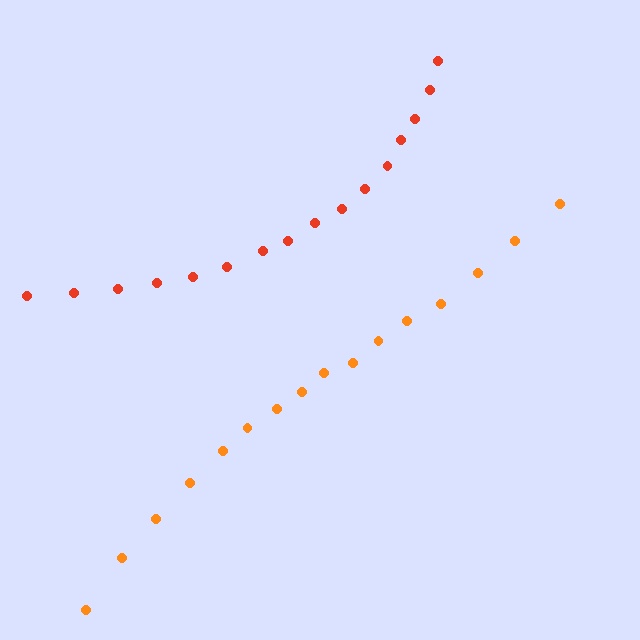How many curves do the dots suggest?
There are 2 distinct paths.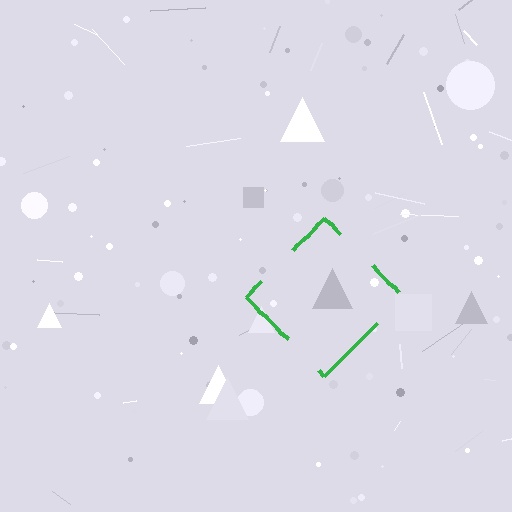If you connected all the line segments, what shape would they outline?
They would outline a diamond.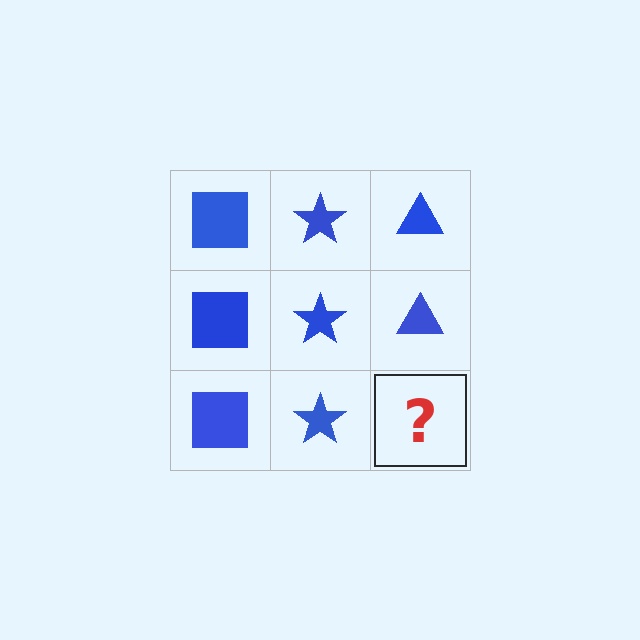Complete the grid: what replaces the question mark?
The question mark should be replaced with a blue triangle.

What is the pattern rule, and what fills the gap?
The rule is that each column has a consistent shape. The gap should be filled with a blue triangle.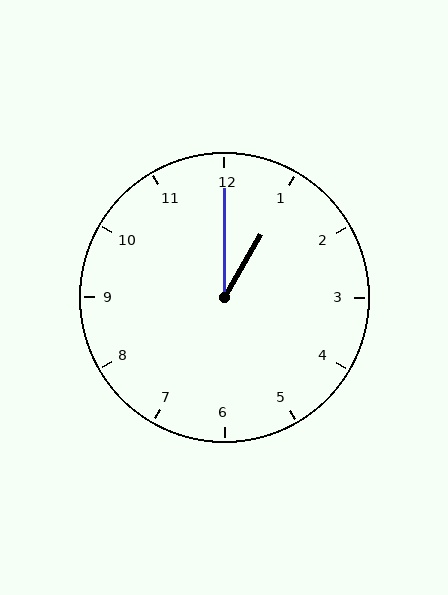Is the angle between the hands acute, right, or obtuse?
It is acute.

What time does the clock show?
1:00.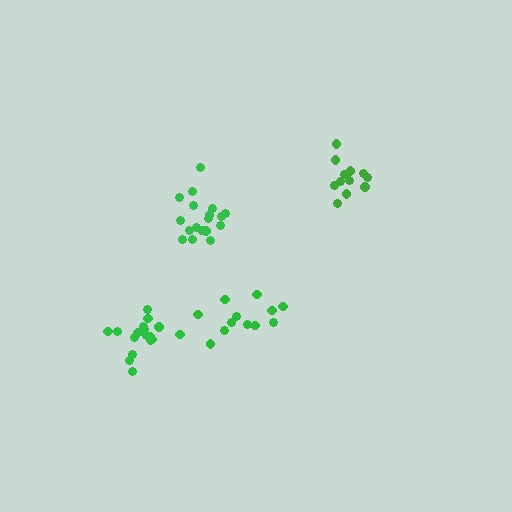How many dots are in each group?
Group 1: 18 dots, Group 2: 18 dots, Group 3: 12 dots, Group 4: 12 dots (60 total).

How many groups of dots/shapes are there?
There are 4 groups.